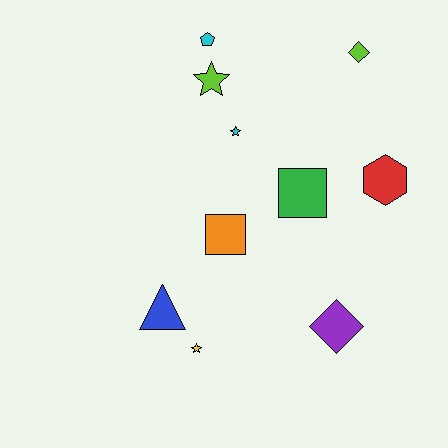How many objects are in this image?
There are 10 objects.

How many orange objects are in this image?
There is 1 orange object.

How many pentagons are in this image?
There is 1 pentagon.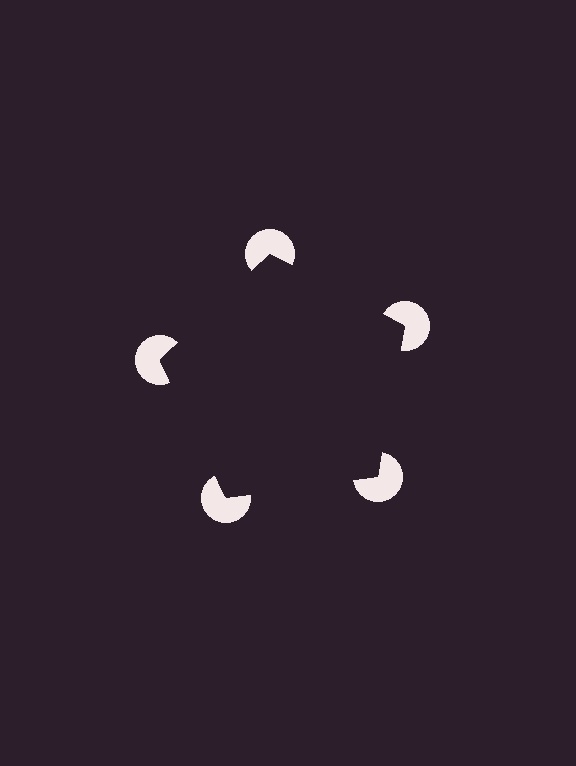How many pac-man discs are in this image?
There are 5 — one at each vertex of the illusory pentagon.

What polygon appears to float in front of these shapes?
An illusory pentagon — its edges are inferred from the aligned wedge cuts in the pac-man discs, not physically drawn.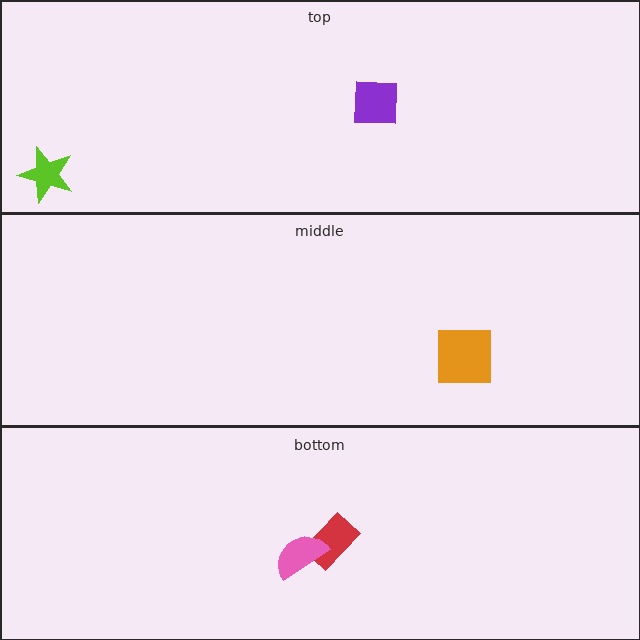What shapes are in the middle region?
The orange square.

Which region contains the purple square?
The top region.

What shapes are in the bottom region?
The red rectangle, the pink semicircle.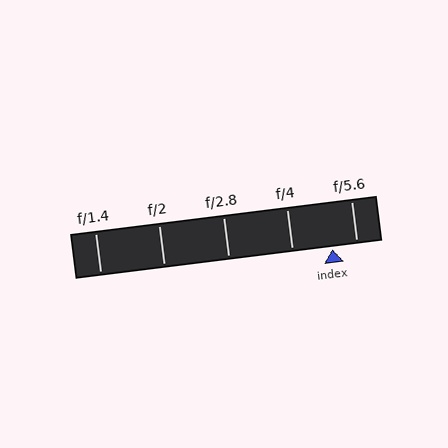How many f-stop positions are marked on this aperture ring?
There are 5 f-stop positions marked.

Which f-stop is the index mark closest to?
The index mark is closest to f/5.6.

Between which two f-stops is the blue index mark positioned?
The index mark is between f/4 and f/5.6.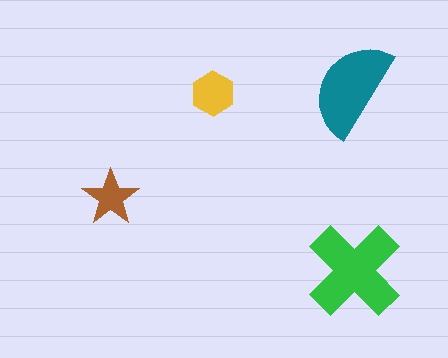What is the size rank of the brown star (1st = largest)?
4th.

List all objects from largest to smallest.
The green cross, the teal semicircle, the yellow hexagon, the brown star.